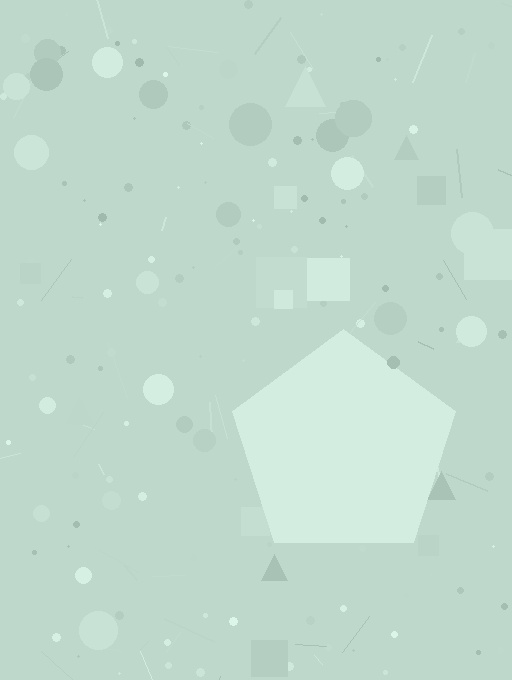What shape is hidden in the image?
A pentagon is hidden in the image.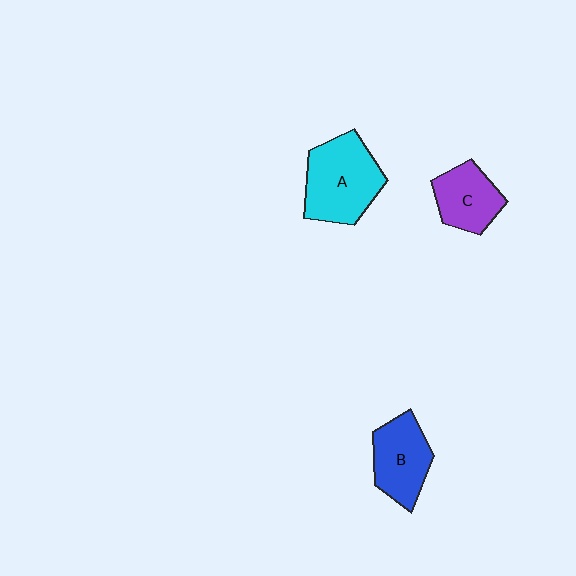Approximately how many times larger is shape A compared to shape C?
Approximately 1.5 times.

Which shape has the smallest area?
Shape C (purple).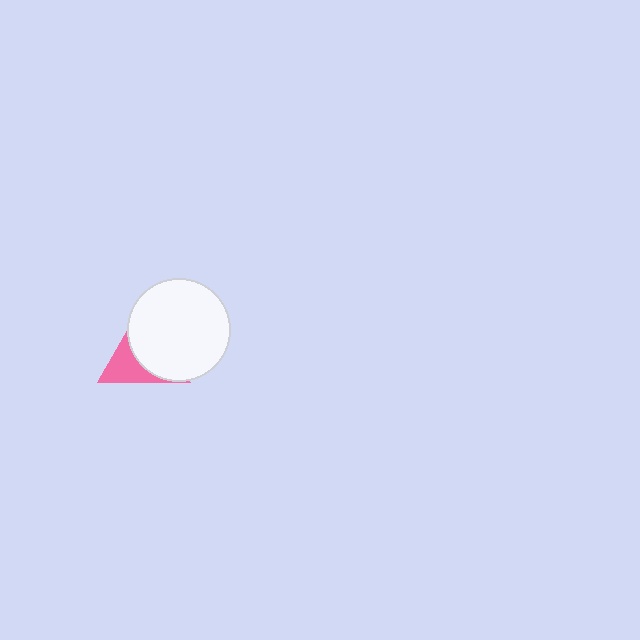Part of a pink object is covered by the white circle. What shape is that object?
It is a triangle.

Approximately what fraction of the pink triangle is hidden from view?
Roughly 62% of the pink triangle is hidden behind the white circle.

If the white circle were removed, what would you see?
You would see the complete pink triangle.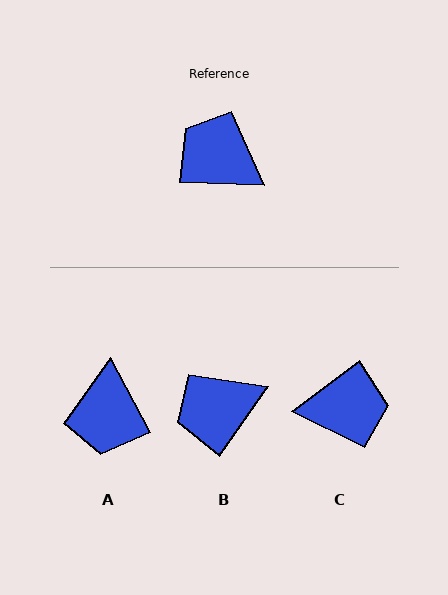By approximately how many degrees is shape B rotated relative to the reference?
Approximately 57 degrees counter-clockwise.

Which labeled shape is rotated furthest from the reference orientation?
C, about 141 degrees away.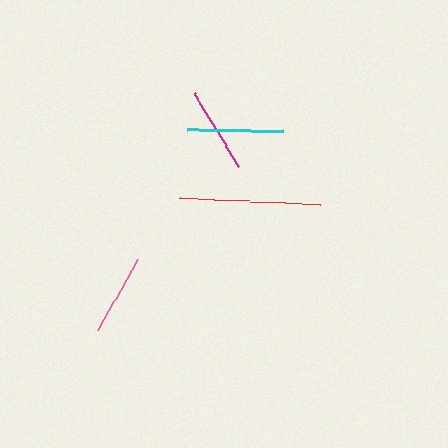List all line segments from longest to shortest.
From longest to shortest: red, cyan, magenta, pink.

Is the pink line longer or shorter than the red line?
The red line is longer than the pink line.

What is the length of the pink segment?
The pink segment is approximately 81 pixels long.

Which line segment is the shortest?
The pink line is the shortest at approximately 81 pixels.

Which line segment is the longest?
The red line is the longest at approximately 141 pixels.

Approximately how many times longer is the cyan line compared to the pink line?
The cyan line is approximately 1.2 times the length of the pink line.